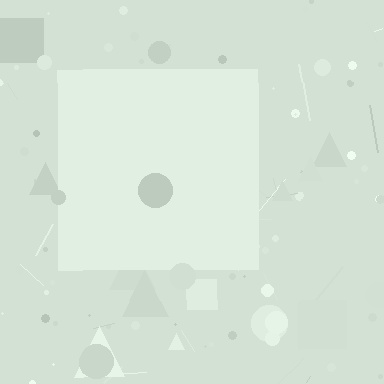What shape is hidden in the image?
A square is hidden in the image.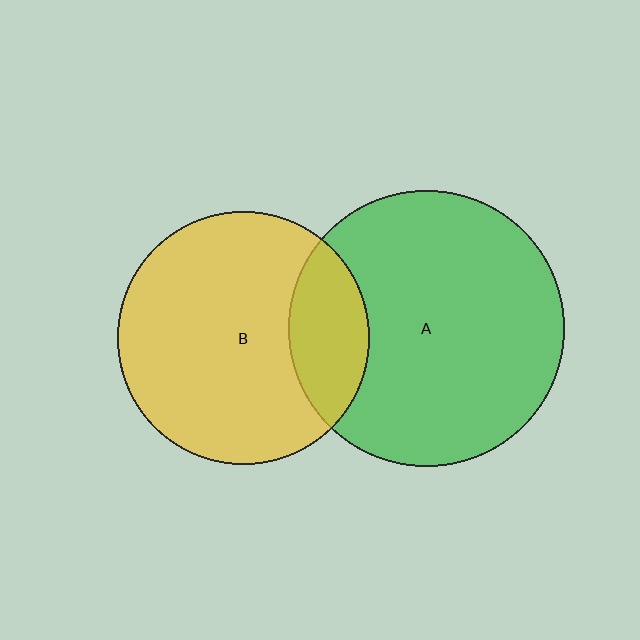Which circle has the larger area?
Circle A (green).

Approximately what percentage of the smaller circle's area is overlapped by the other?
Approximately 20%.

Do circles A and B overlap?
Yes.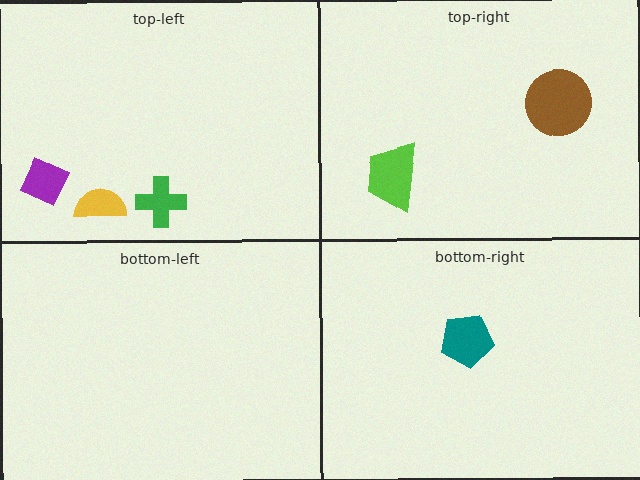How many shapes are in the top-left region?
3.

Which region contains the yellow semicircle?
The top-left region.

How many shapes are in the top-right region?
2.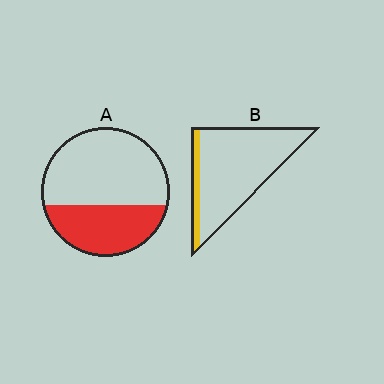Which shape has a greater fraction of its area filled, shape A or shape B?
Shape A.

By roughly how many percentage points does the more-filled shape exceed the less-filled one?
By roughly 25 percentage points (A over B).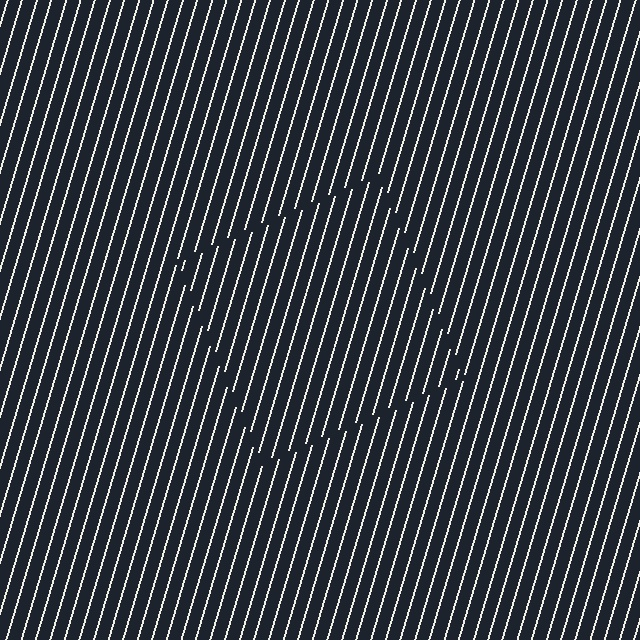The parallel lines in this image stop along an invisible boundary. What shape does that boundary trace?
An illusory square. The interior of the shape contains the same grating, shifted by half a period — the contour is defined by the phase discontinuity where line-ends from the inner and outer gratings abut.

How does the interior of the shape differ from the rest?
The interior of the shape contains the same grating, shifted by half a period — the contour is defined by the phase discontinuity where line-ends from the inner and outer gratings abut.